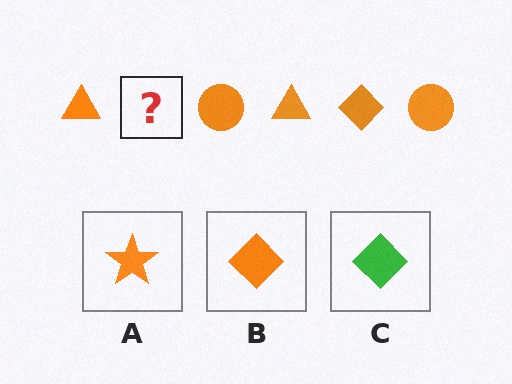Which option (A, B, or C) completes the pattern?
B.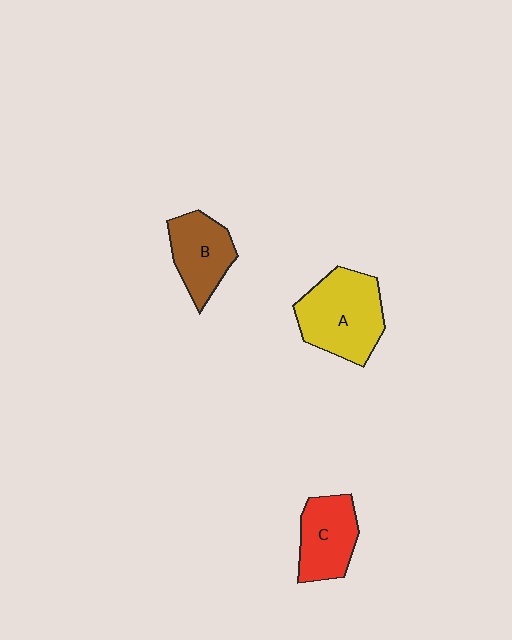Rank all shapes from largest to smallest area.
From largest to smallest: A (yellow), C (red), B (brown).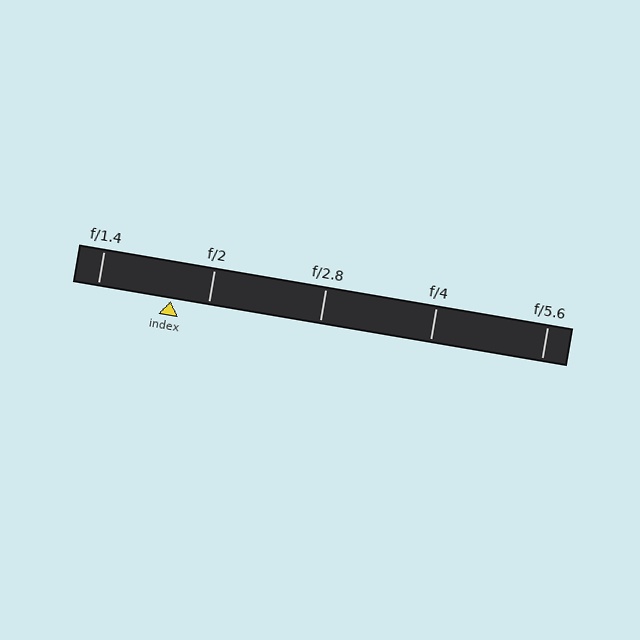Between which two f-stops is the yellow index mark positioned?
The index mark is between f/1.4 and f/2.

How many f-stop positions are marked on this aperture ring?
There are 5 f-stop positions marked.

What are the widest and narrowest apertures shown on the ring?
The widest aperture shown is f/1.4 and the narrowest is f/5.6.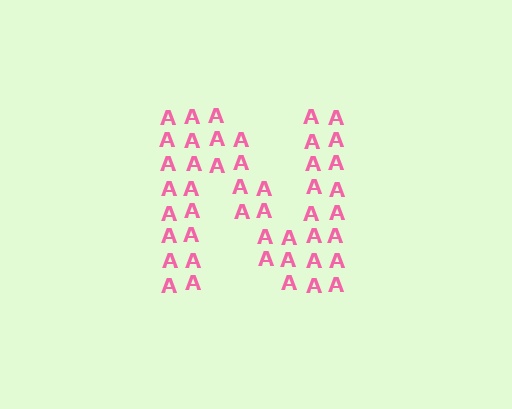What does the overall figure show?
The overall figure shows the letter N.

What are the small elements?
The small elements are letter A's.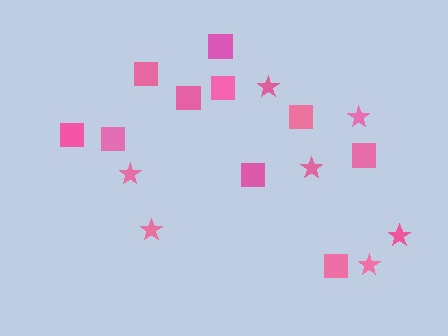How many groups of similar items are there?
There are 2 groups: one group of stars (7) and one group of squares (10).